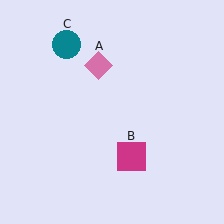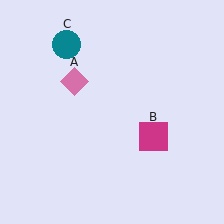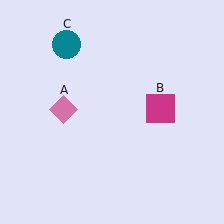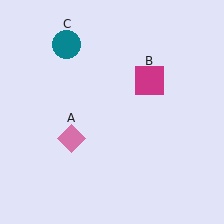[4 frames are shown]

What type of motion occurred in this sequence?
The pink diamond (object A), magenta square (object B) rotated counterclockwise around the center of the scene.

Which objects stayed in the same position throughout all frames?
Teal circle (object C) remained stationary.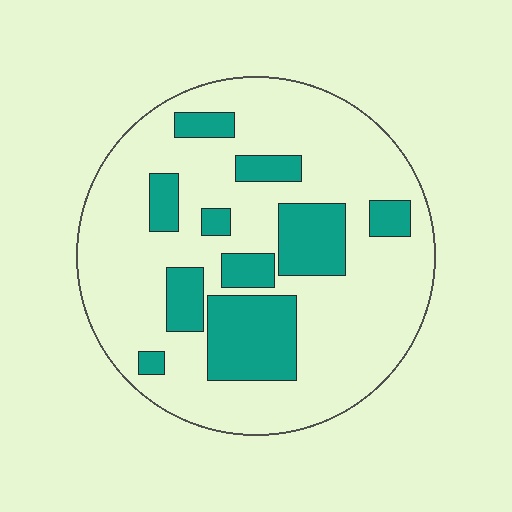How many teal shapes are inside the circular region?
10.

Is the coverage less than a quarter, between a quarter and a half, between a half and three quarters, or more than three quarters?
Less than a quarter.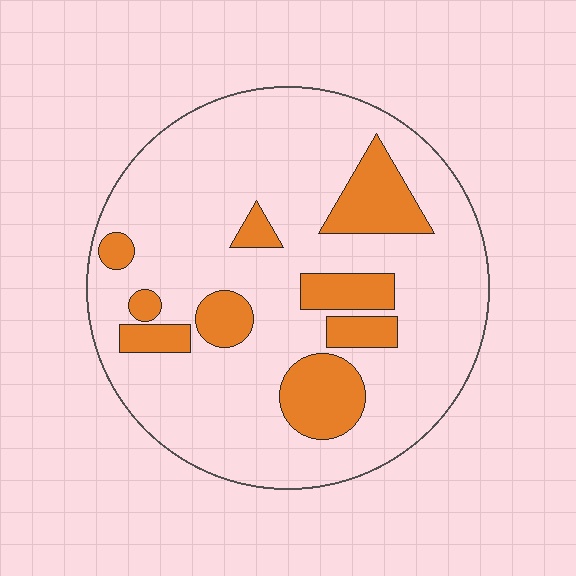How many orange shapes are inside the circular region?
9.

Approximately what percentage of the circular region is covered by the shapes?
Approximately 20%.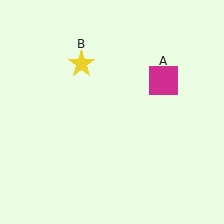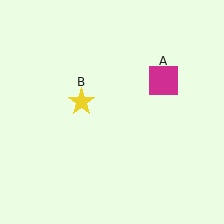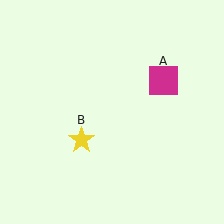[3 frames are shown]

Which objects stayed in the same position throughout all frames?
Magenta square (object A) remained stationary.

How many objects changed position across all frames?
1 object changed position: yellow star (object B).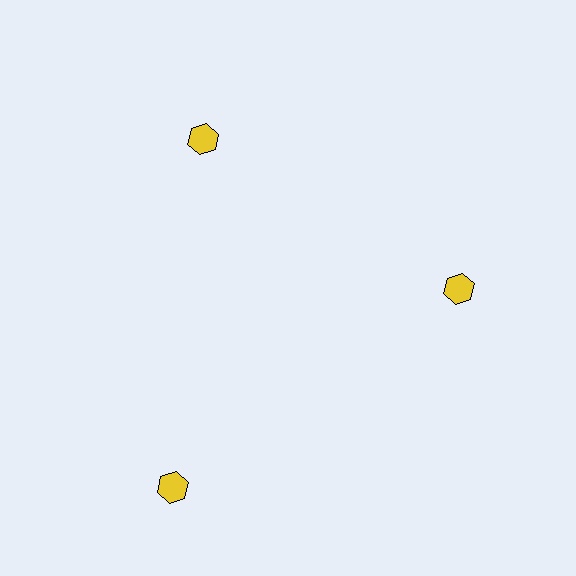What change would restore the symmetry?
The symmetry would be restored by moving it inward, back onto the ring so that all 3 hexagons sit at equal angles and equal distance from the center.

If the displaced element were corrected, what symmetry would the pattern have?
It would have 3-fold rotational symmetry — the pattern would map onto itself every 120 degrees.